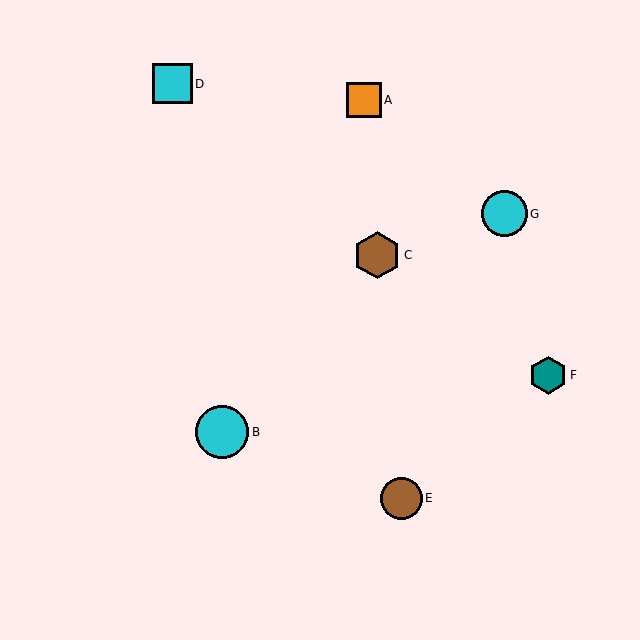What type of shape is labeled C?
Shape C is a brown hexagon.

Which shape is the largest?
The cyan circle (labeled B) is the largest.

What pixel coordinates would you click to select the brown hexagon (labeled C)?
Click at (377, 255) to select the brown hexagon C.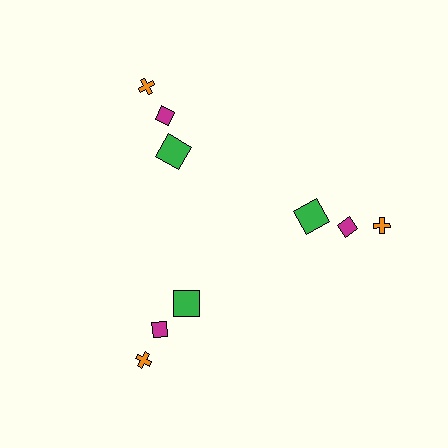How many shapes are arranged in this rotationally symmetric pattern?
There are 9 shapes, arranged in 3 groups of 3.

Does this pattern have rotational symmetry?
Yes, this pattern has 3-fold rotational symmetry. It looks the same after rotating 120 degrees around the center.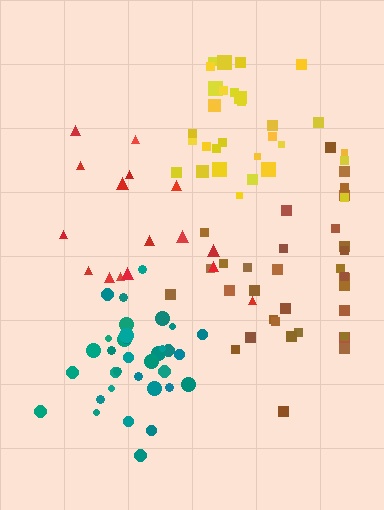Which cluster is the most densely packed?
Teal.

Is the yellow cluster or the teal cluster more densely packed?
Teal.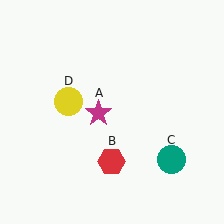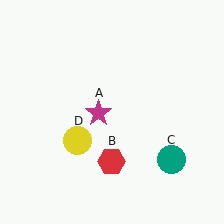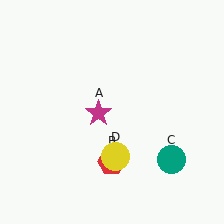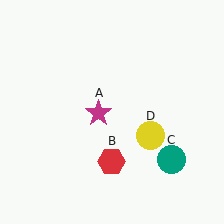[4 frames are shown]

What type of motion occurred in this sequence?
The yellow circle (object D) rotated counterclockwise around the center of the scene.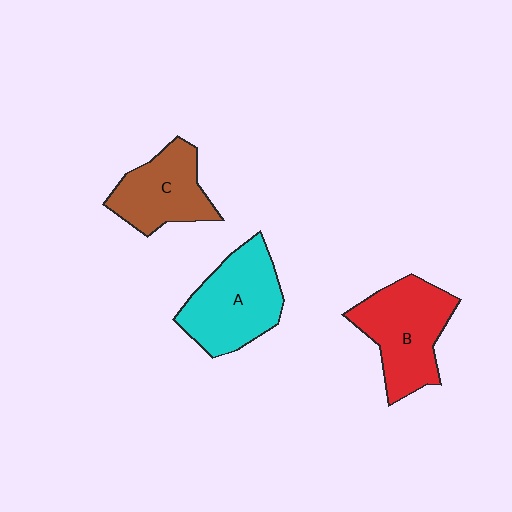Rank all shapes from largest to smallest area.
From largest to smallest: A (cyan), B (red), C (brown).